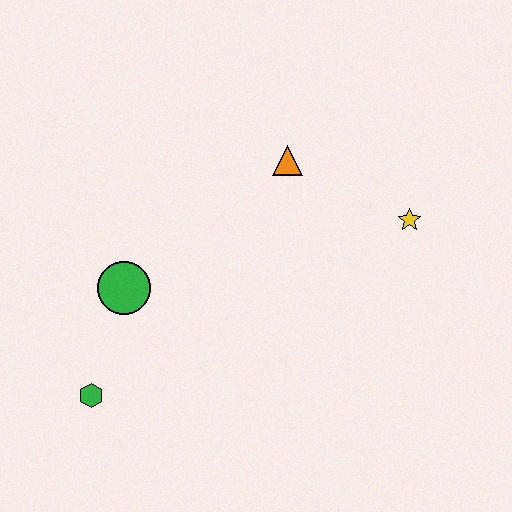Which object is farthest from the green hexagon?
The yellow star is farthest from the green hexagon.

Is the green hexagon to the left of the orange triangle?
Yes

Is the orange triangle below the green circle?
No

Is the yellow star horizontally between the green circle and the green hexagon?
No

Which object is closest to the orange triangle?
The yellow star is closest to the orange triangle.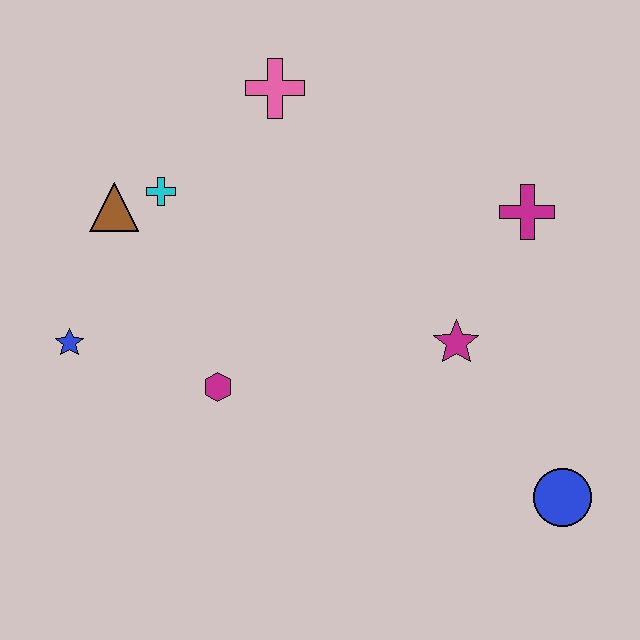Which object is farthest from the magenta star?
The blue star is farthest from the magenta star.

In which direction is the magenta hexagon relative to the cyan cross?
The magenta hexagon is below the cyan cross.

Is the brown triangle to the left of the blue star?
No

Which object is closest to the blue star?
The brown triangle is closest to the blue star.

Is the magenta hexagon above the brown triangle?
No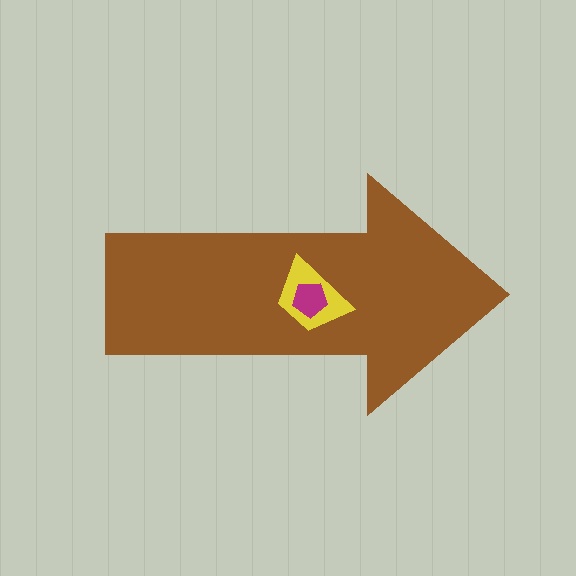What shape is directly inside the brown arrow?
The yellow trapezoid.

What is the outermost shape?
The brown arrow.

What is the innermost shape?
The magenta pentagon.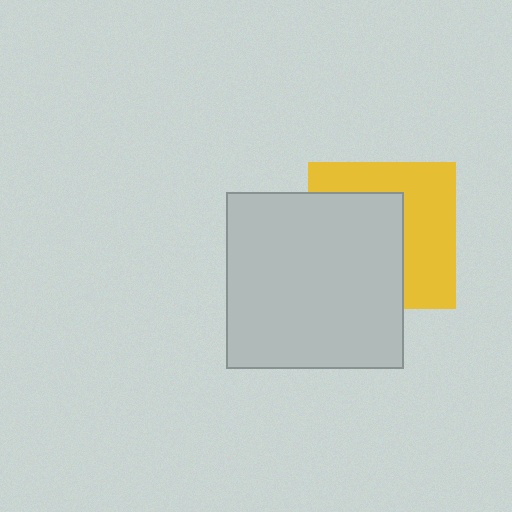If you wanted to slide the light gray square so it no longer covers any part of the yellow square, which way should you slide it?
Slide it left — that is the most direct way to separate the two shapes.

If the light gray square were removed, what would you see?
You would see the complete yellow square.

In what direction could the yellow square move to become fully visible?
The yellow square could move right. That would shift it out from behind the light gray square entirely.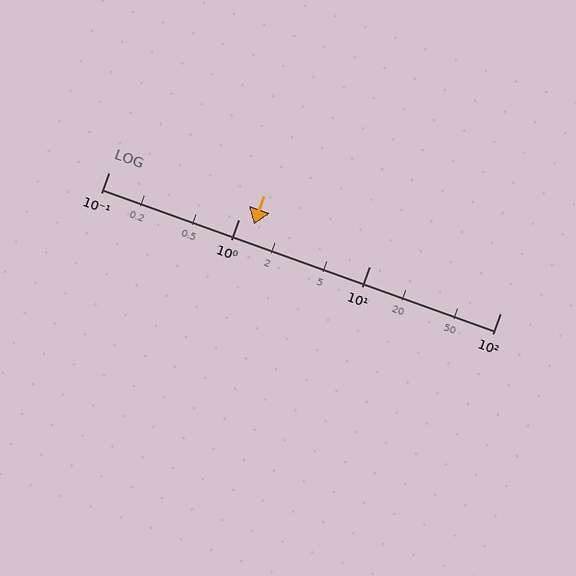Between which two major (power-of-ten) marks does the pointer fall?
The pointer is between 1 and 10.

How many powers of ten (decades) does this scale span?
The scale spans 3 decades, from 0.1 to 100.